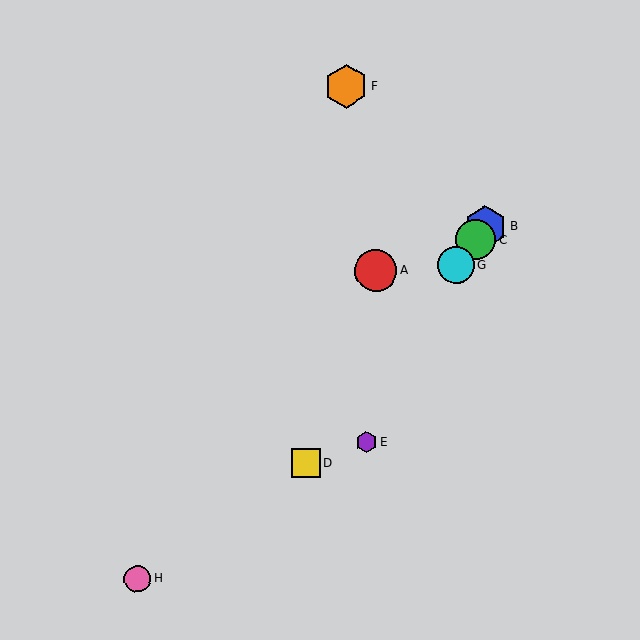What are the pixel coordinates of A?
Object A is at (376, 270).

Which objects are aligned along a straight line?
Objects B, C, D, G are aligned along a straight line.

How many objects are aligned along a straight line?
4 objects (B, C, D, G) are aligned along a straight line.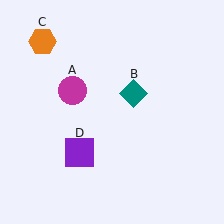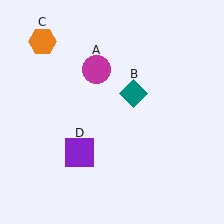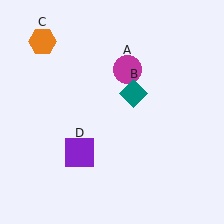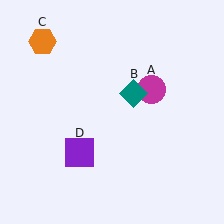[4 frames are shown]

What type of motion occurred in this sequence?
The magenta circle (object A) rotated clockwise around the center of the scene.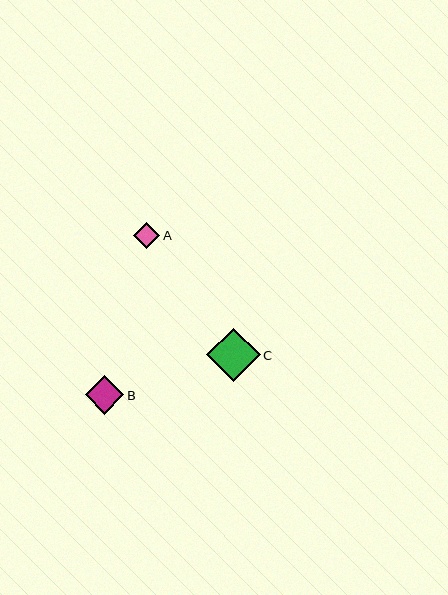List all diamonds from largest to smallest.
From largest to smallest: C, B, A.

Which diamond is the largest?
Diamond C is the largest with a size of approximately 53 pixels.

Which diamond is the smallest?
Diamond A is the smallest with a size of approximately 26 pixels.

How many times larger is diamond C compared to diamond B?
Diamond C is approximately 1.4 times the size of diamond B.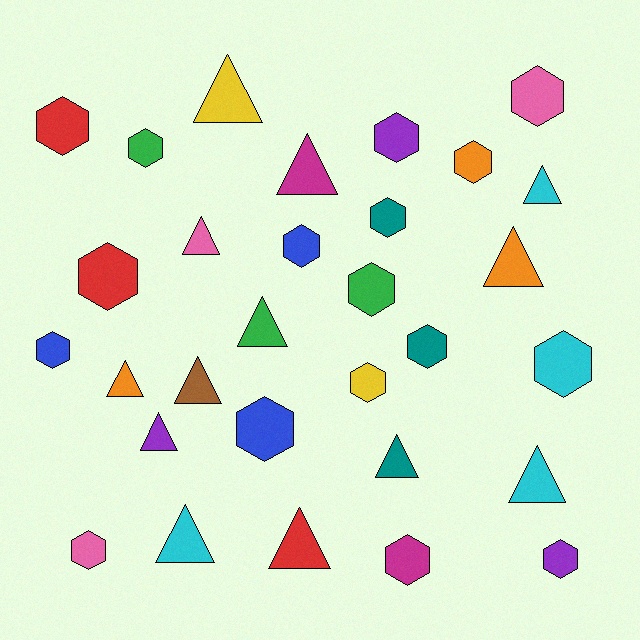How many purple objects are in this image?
There are 3 purple objects.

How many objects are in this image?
There are 30 objects.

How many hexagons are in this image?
There are 17 hexagons.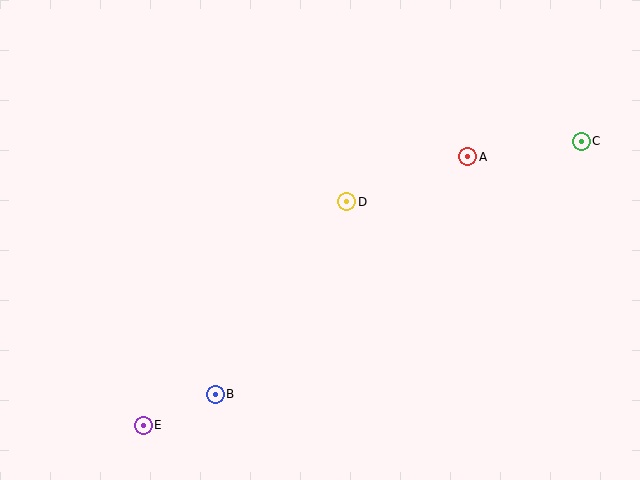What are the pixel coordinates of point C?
Point C is at (581, 141).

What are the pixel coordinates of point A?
Point A is at (468, 157).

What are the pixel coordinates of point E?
Point E is at (143, 425).